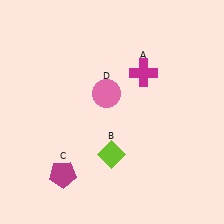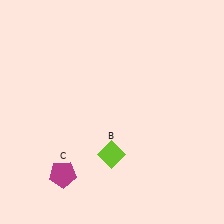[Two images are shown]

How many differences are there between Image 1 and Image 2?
There are 2 differences between the two images.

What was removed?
The magenta cross (A), the pink circle (D) were removed in Image 2.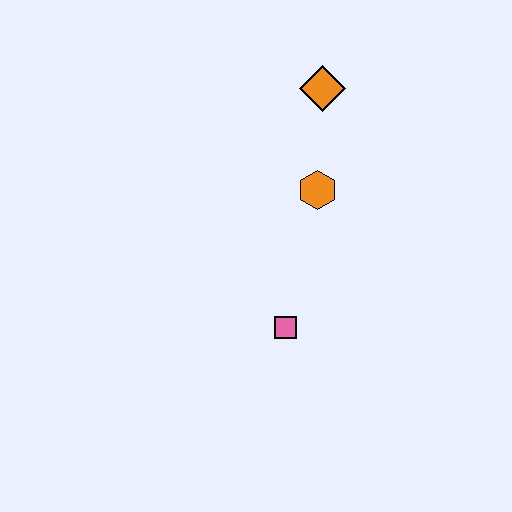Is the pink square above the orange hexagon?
No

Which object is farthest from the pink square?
The orange diamond is farthest from the pink square.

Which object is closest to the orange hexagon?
The orange diamond is closest to the orange hexagon.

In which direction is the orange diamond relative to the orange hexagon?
The orange diamond is above the orange hexagon.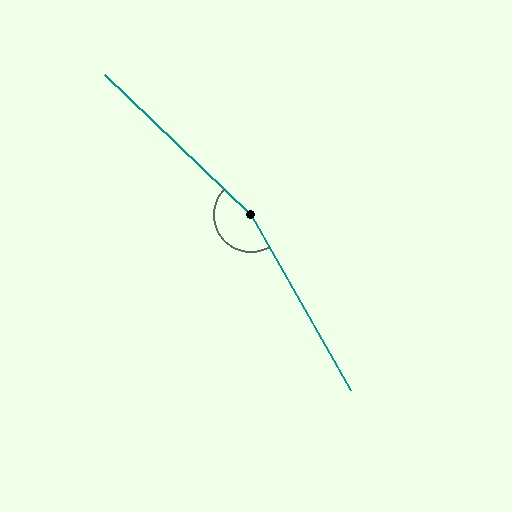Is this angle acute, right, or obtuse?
It is obtuse.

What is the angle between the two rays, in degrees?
Approximately 163 degrees.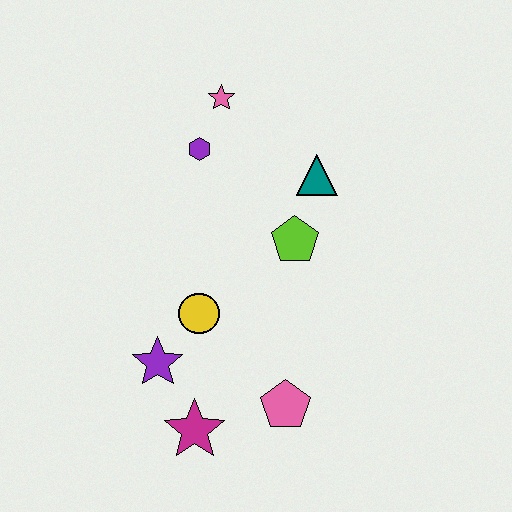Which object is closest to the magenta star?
The purple star is closest to the magenta star.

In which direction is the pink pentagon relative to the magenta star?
The pink pentagon is to the right of the magenta star.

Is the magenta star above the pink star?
No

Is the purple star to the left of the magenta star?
Yes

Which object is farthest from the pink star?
The magenta star is farthest from the pink star.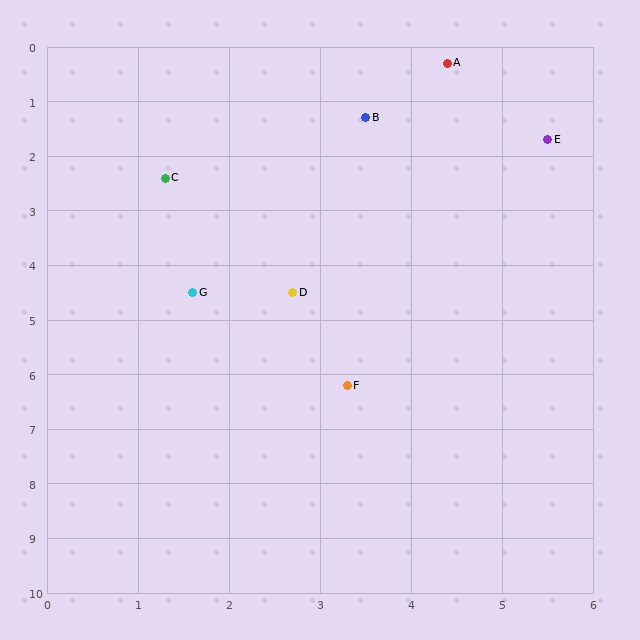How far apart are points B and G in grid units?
Points B and G are about 3.7 grid units apart.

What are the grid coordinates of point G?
Point G is at approximately (1.6, 4.5).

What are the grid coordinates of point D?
Point D is at approximately (2.7, 4.5).